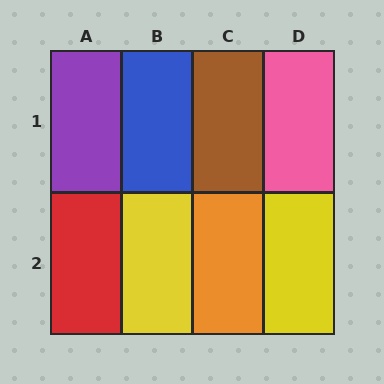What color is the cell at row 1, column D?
Pink.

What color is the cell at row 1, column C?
Brown.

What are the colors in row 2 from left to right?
Red, yellow, orange, yellow.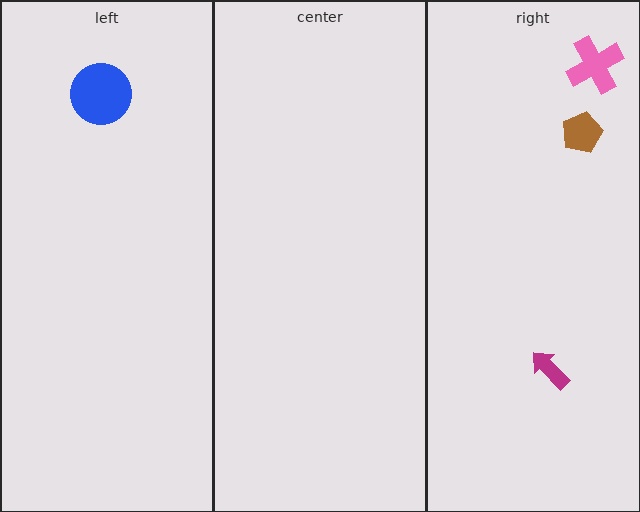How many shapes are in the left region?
1.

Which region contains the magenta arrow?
The right region.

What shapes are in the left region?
The blue circle.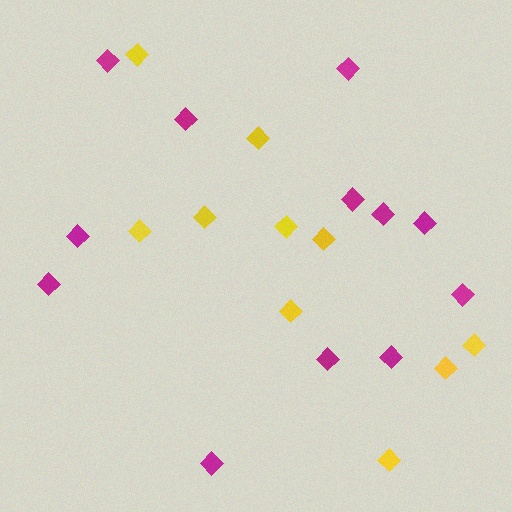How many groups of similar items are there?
There are 2 groups: one group of magenta diamonds (12) and one group of yellow diamonds (10).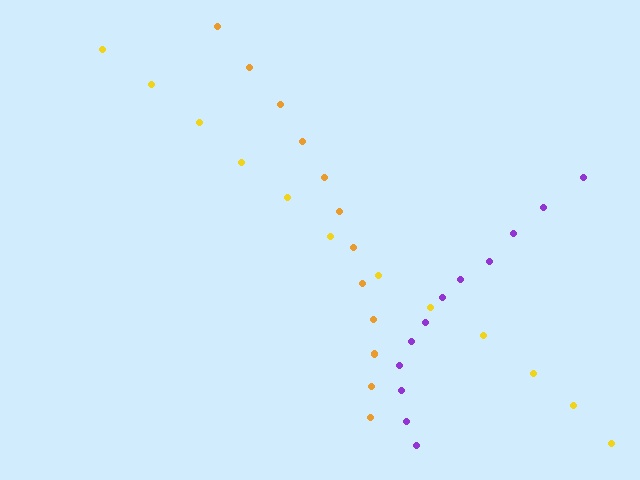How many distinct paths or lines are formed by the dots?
There are 3 distinct paths.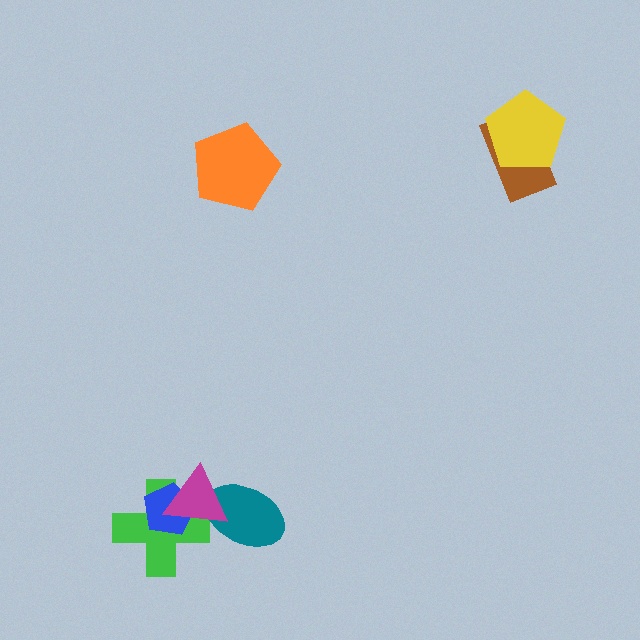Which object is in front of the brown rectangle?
The yellow pentagon is in front of the brown rectangle.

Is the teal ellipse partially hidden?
Yes, it is partially covered by another shape.